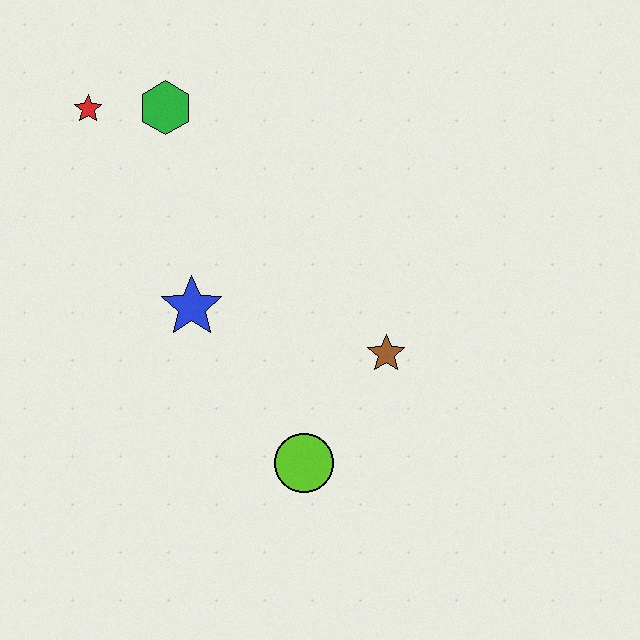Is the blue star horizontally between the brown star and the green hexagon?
Yes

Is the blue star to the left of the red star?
No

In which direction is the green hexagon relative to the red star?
The green hexagon is to the right of the red star.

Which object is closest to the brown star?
The lime circle is closest to the brown star.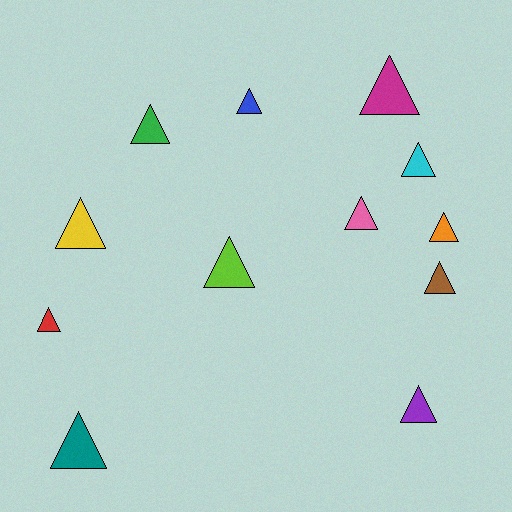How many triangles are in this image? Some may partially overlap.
There are 12 triangles.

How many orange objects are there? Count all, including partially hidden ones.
There is 1 orange object.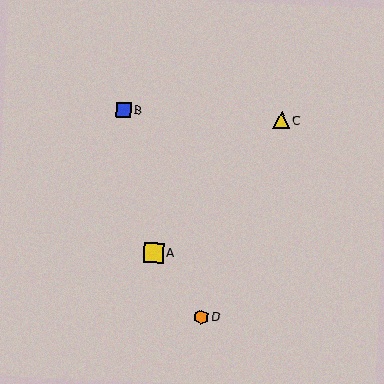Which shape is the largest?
The yellow square (labeled A) is the largest.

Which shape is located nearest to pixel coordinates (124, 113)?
The blue square (labeled B) at (124, 110) is nearest to that location.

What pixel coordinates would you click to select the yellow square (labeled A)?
Click at (154, 252) to select the yellow square A.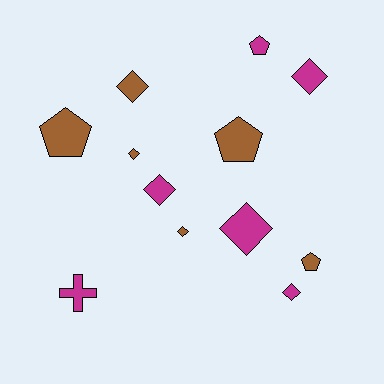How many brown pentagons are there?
There are 3 brown pentagons.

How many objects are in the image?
There are 12 objects.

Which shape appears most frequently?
Diamond, with 7 objects.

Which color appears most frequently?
Brown, with 6 objects.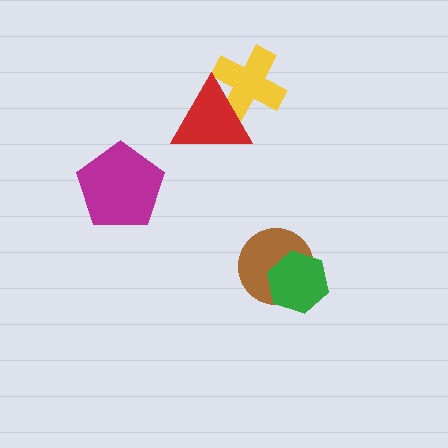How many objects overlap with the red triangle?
1 object overlaps with the red triangle.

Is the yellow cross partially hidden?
Yes, it is partially covered by another shape.